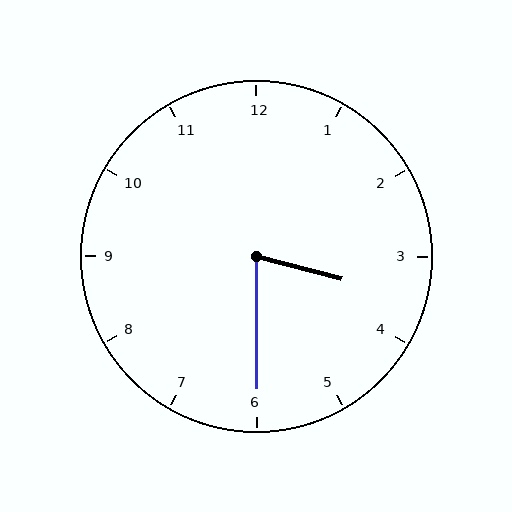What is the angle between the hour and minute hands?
Approximately 75 degrees.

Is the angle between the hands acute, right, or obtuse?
It is acute.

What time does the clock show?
3:30.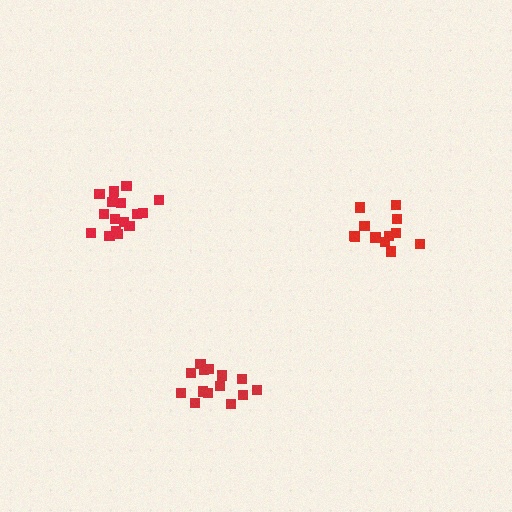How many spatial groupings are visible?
There are 3 spatial groupings.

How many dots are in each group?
Group 1: 16 dots, Group 2: 14 dots, Group 3: 12 dots (42 total).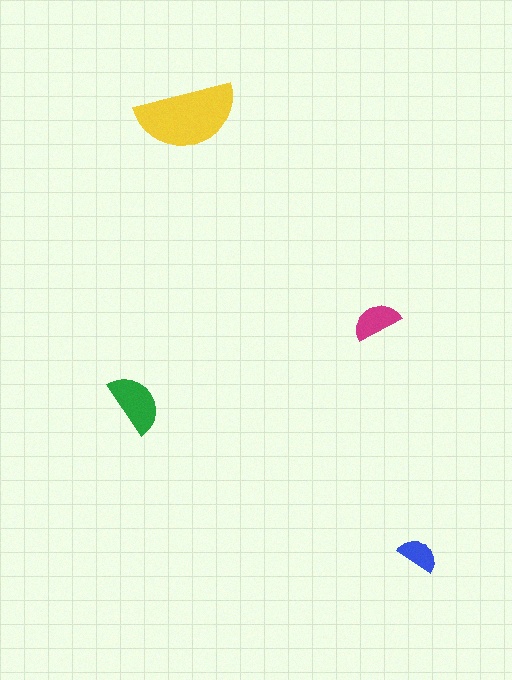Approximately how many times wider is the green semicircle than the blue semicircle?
About 1.5 times wider.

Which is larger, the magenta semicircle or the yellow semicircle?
The yellow one.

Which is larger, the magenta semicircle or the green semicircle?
The green one.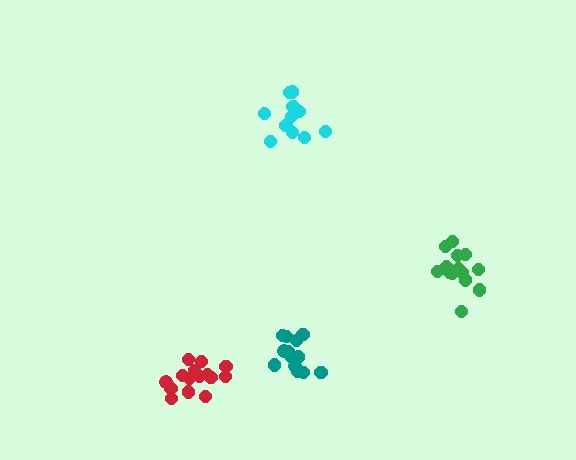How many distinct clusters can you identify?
There are 4 distinct clusters.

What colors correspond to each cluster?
The clusters are colored: cyan, green, teal, red.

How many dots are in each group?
Group 1: 11 dots, Group 2: 14 dots, Group 3: 13 dots, Group 4: 15 dots (53 total).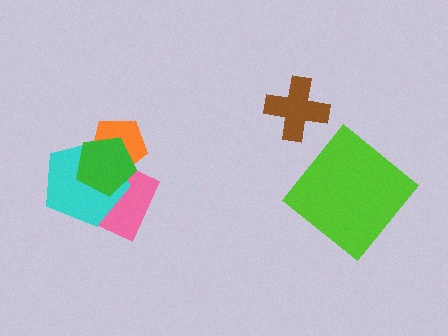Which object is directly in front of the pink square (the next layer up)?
The cyan pentagon is directly in front of the pink square.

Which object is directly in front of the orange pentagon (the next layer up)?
The pink square is directly in front of the orange pentagon.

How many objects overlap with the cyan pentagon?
3 objects overlap with the cyan pentagon.